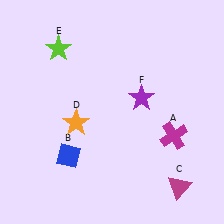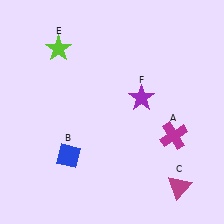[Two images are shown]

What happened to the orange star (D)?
The orange star (D) was removed in Image 2. It was in the bottom-left area of Image 1.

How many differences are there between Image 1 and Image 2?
There is 1 difference between the two images.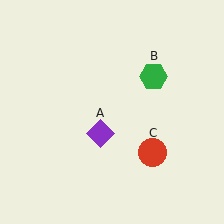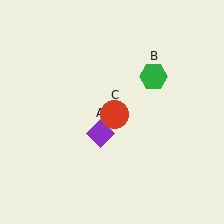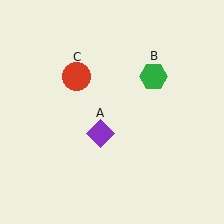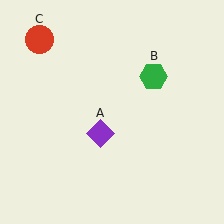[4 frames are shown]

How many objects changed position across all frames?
1 object changed position: red circle (object C).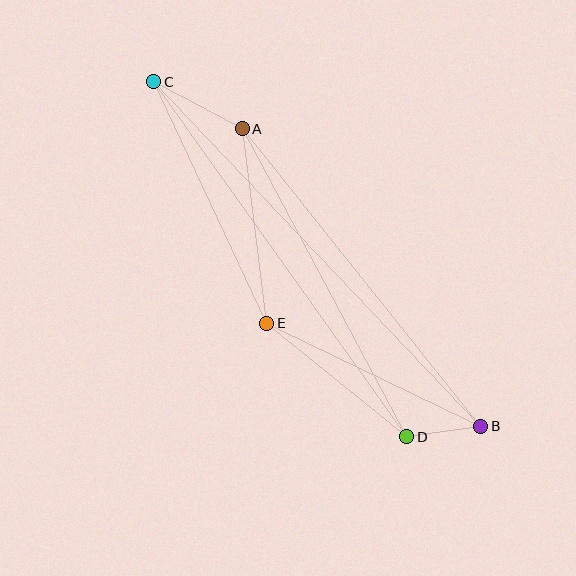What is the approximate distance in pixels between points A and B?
The distance between A and B is approximately 381 pixels.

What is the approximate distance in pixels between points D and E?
The distance between D and E is approximately 180 pixels.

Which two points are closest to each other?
Points B and D are closest to each other.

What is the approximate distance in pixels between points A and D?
The distance between A and D is approximately 349 pixels.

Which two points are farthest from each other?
Points B and C are farthest from each other.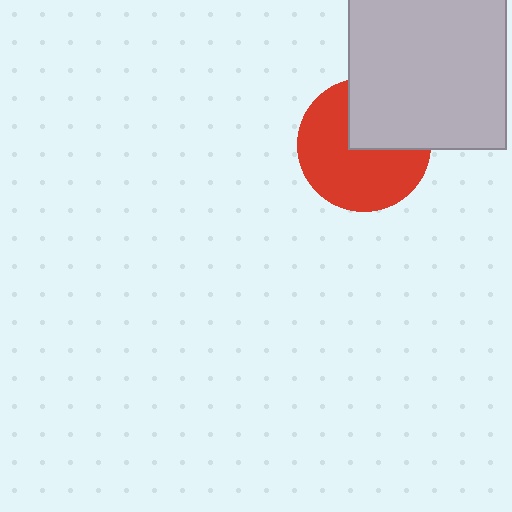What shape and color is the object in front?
The object in front is a light gray rectangle.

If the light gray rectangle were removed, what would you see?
You would see the complete red circle.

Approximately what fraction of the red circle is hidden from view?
Roughly 36% of the red circle is hidden behind the light gray rectangle.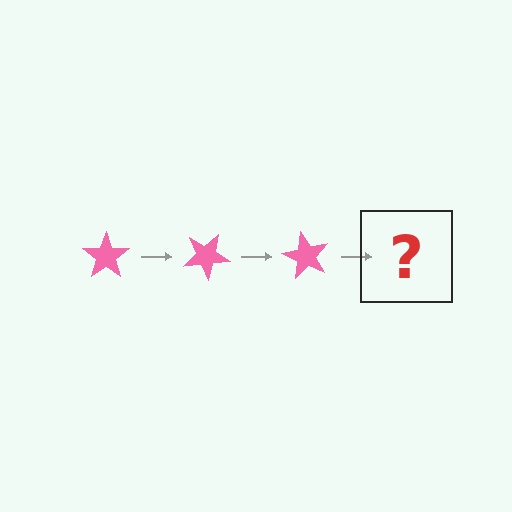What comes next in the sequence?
The next element should be a pink star rotated 90 degrees.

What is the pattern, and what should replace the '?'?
The pattern is that the star rotates 30 degrees each step. The '?' should be a pink star rotated 90 degrees.